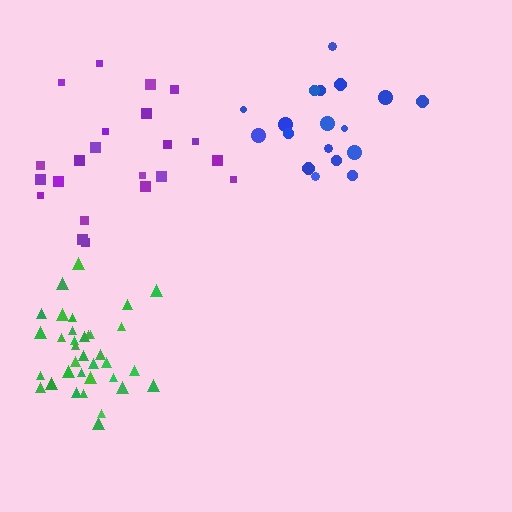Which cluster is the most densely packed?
Green.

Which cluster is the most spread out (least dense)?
Purple.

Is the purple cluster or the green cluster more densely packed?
Green.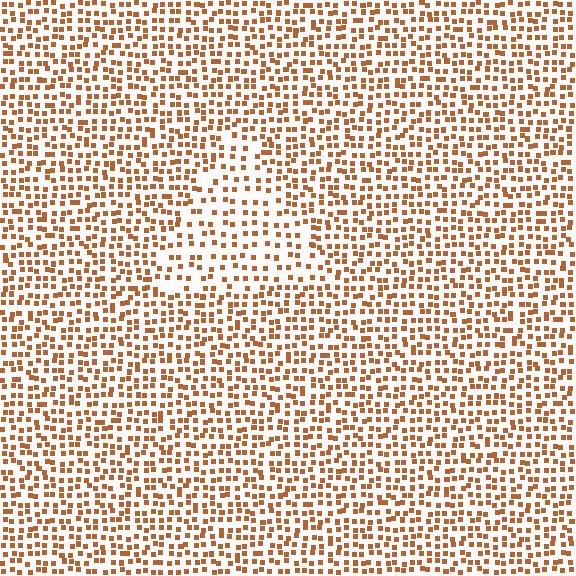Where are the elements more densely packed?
The elements are more densely packed outside the triangle boundary.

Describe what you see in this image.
The image contains small brown elements arranged at two different densities. A triangle-shaped region is visible where the elements are less densely packed than the surrounding area.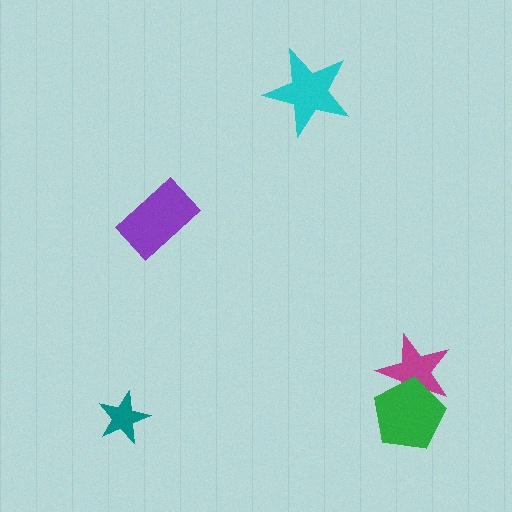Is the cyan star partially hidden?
No, no other shape covers it.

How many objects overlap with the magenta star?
1 object overlaps with the magenta star.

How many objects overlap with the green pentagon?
1 object overlaps with the green pentagon.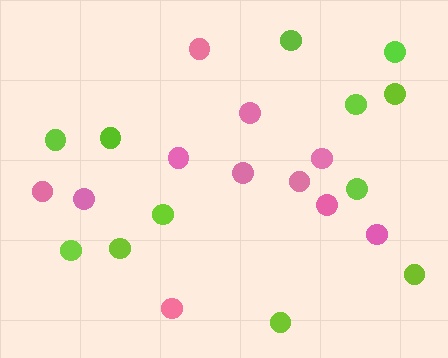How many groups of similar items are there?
There are 2 groups: one group of lime circles (12) and one group of pink circles (11).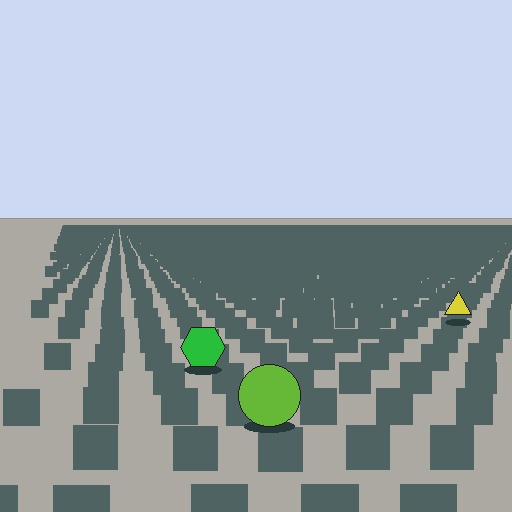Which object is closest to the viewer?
The lime circle is closest. The texture marks near it are larger and more spread out.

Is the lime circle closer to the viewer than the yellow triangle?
Yes. The lime circle is closer — you can tell from the texture gradient: the ground texture is coarser near it.